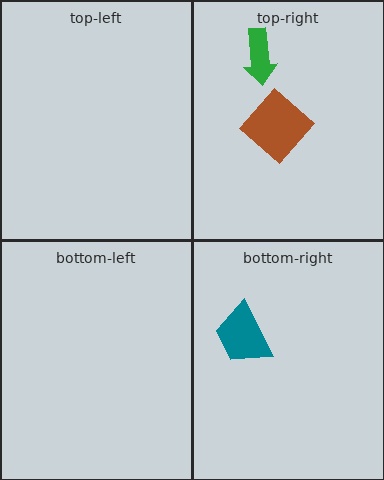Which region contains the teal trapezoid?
The bottom-right region.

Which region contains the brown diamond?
The top-right region.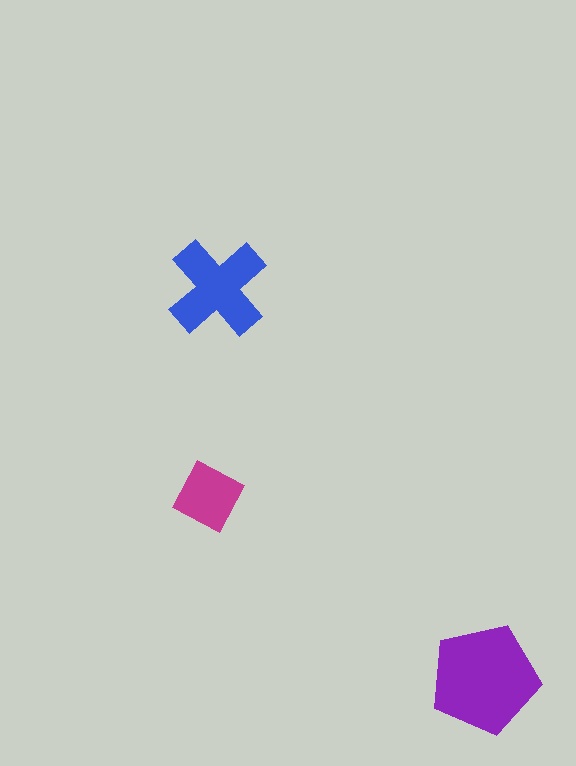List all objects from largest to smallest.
The purple pentagon, the blue cross, the magenta diamond.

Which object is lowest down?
The purple pentagon is bottommost.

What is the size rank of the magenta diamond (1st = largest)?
3rd.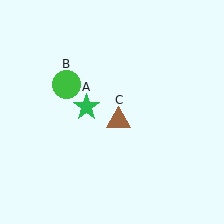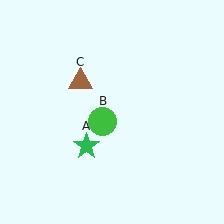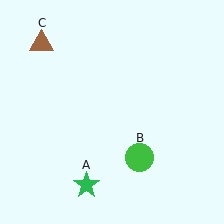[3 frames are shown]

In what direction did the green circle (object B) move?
The green circle (object B) moved down and to the right.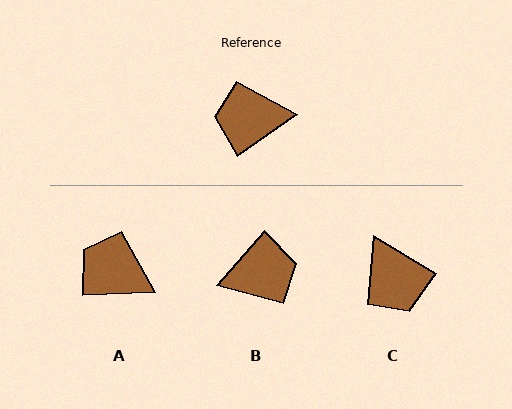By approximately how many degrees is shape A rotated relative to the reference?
Approximately 33 degrees clockwise.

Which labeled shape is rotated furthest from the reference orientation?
B, about 167 degrees away.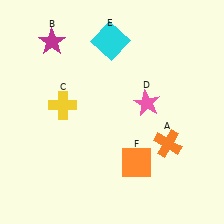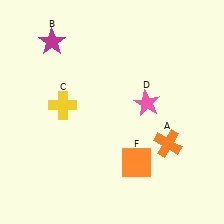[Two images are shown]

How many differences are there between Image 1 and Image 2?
There is 1 difference between the two images.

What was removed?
The cyan square (E) was removed in Image 2.